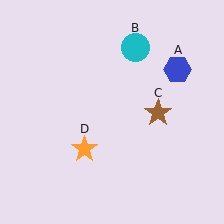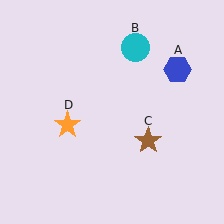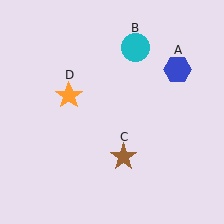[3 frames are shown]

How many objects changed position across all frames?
2 objects changed position: brown star (object C), orange star (object D).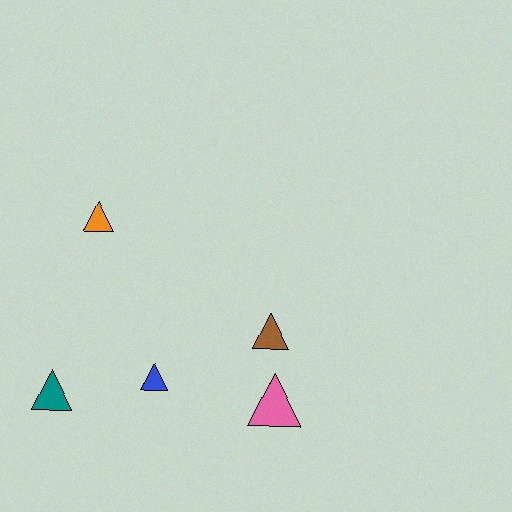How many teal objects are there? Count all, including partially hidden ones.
There is 1 teal object.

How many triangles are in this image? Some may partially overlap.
There are 5 triangles.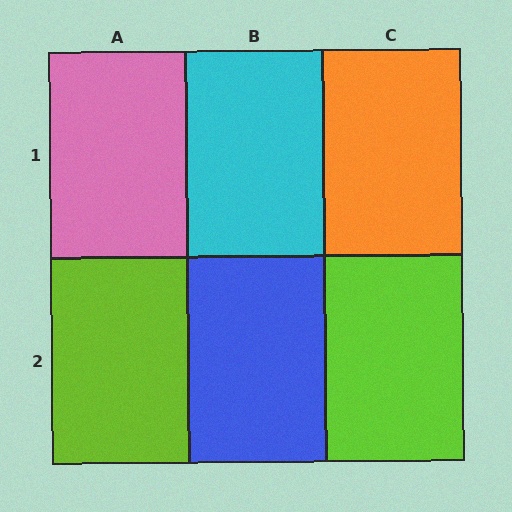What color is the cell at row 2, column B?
Blue.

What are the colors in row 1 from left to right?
Pink, cyan, orange.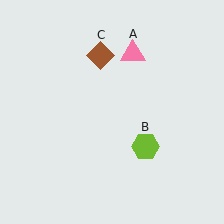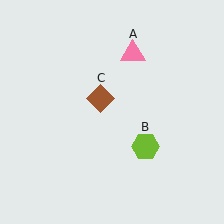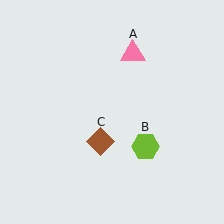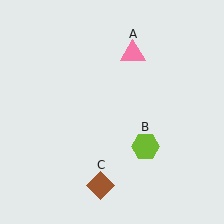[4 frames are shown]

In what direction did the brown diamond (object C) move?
The brown diamond (object C) moved down.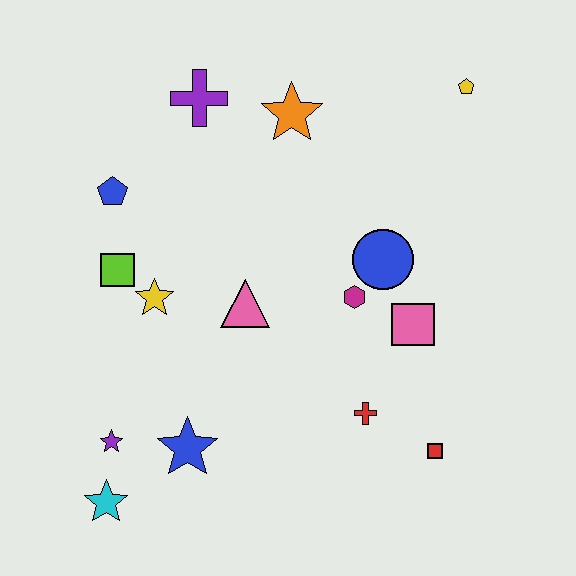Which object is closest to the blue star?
The purple star is closest to the blue star.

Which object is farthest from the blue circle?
The cyan star is farthest from the blue circle.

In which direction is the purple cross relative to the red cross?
The purple cross is above the red cross.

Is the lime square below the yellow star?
No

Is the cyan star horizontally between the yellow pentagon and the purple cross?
No